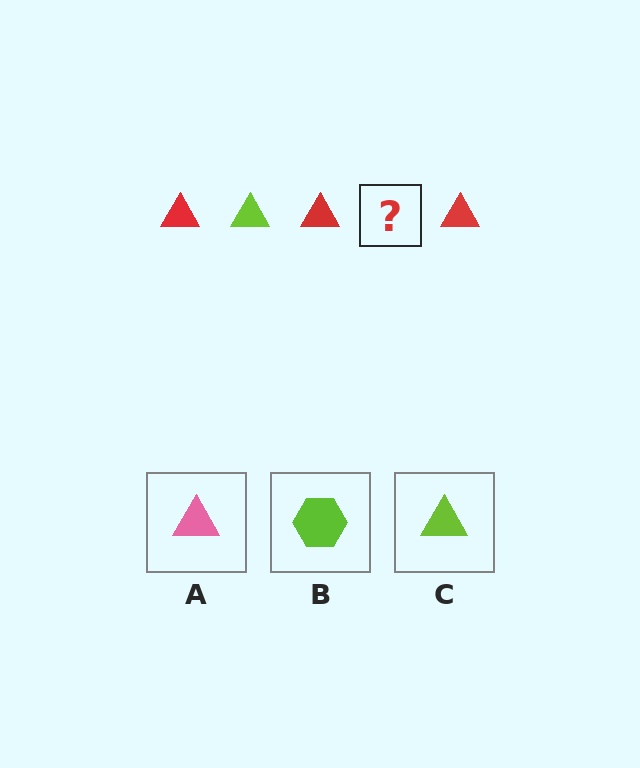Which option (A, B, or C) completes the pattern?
C.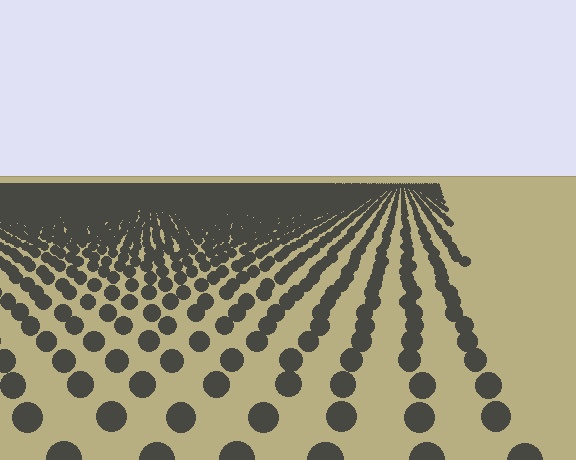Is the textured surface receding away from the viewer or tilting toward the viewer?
The surface is receding away from the viewer. Texture elements get smaller and denser toward the top.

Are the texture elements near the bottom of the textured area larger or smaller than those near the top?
Larger. Near the bottom, elements are closer to the viewer and appear at a bigger on-screen size.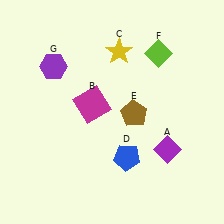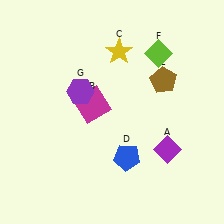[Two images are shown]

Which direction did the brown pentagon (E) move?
The brown pentagon (E) moved up.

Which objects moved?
The objects that moved are: the brown pentagon (E), the purple hexagon (G).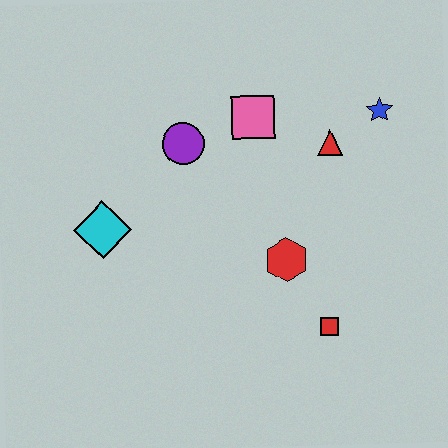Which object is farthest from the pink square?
The red square is farthest from the pink square.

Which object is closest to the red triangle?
The blue star is closest to the red triangle.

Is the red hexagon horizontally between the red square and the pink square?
Yes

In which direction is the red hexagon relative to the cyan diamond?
The red hexagon is to the right of the cyan diamond.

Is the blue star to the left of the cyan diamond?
No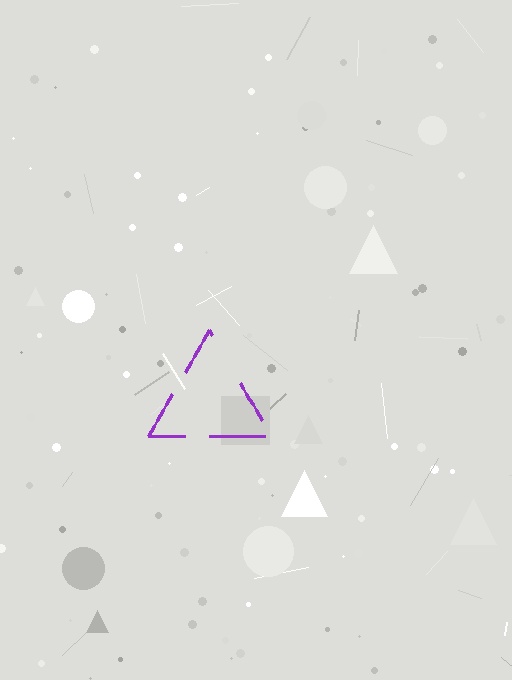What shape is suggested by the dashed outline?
The dashed outline suggests a triangle.